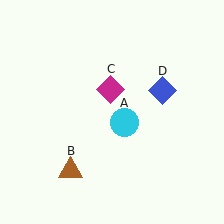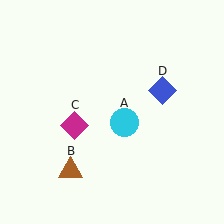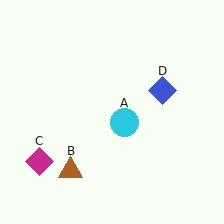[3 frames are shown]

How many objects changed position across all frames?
1 object changed position: magenta diamond (object C).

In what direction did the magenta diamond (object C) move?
The magenta diamond (object C) moved down and to the left.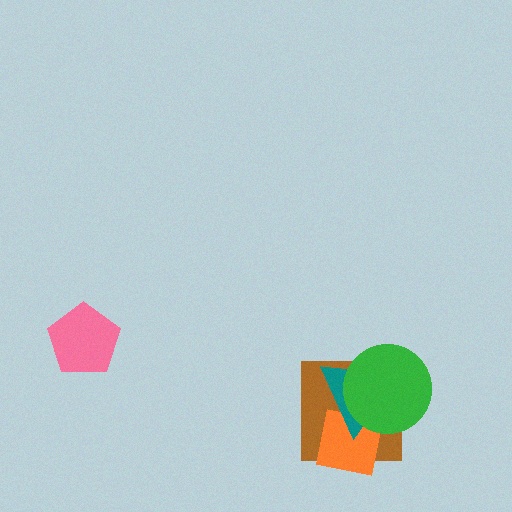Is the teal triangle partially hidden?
Yes, it is partially covered by another shape.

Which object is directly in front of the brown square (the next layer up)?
The orange square is directly in front of the brown square.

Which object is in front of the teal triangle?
The green circle is in front of the teal triangle.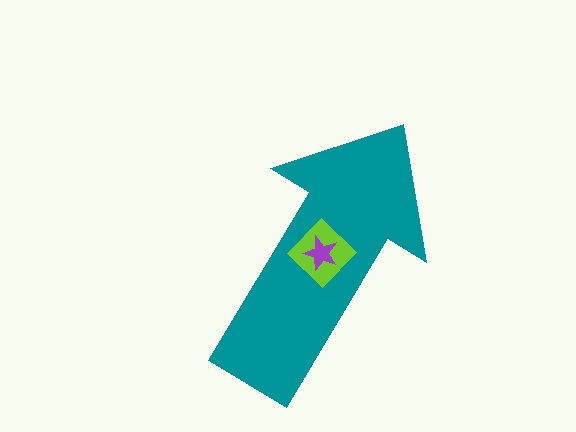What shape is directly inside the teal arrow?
The lime diamond.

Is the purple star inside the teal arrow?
Yes.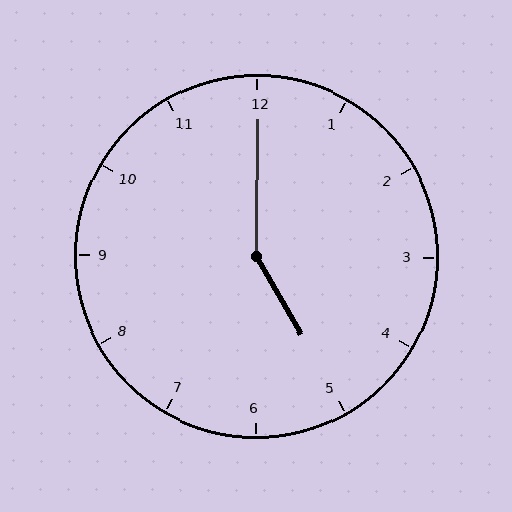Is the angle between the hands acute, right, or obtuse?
It is obtuse.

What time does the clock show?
5:00.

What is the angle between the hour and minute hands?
Approximately 150 degrees.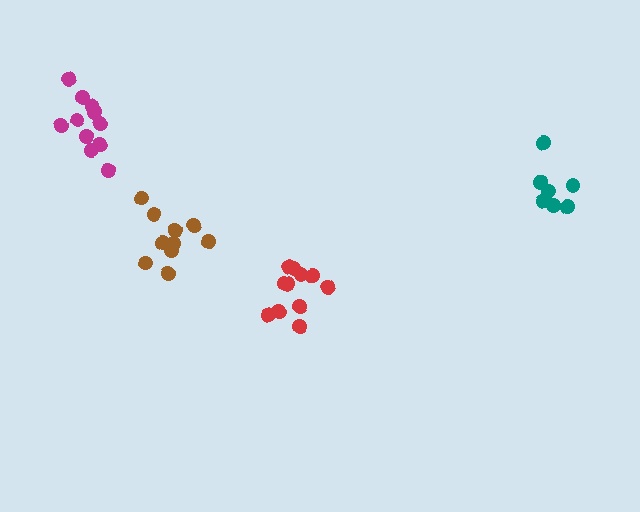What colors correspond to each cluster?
The clusters are colored: magenta, brown, teal, red.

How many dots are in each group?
Group 1: 11 dots, Group 2: 10 dots, Group 3: 7 dots, Group 4: 11 dots (39 total).